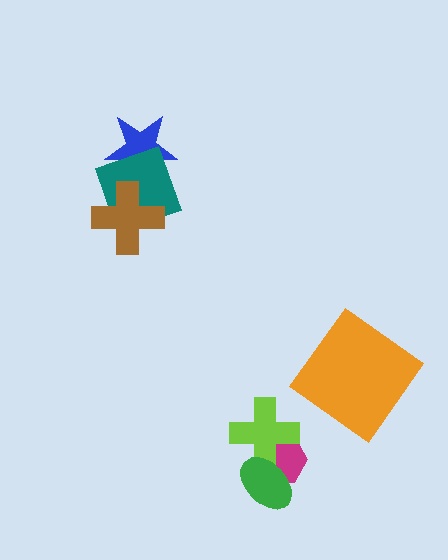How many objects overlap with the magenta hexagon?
2 objects overlap with the magenta hexagon.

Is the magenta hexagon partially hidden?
Yes, it is partially covered by another shape.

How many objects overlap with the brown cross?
1 object overlaps with the brown cross.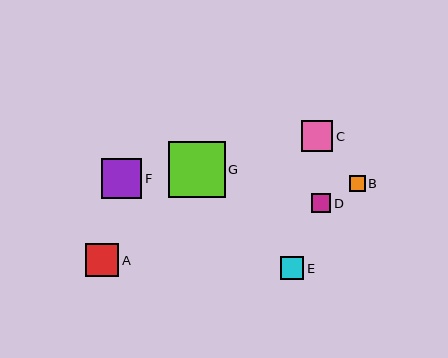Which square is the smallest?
Square B is the smallest with a size of approximately 16 pixels.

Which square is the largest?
Square G is the largest with a size of approximately 57 pixels.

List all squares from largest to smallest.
From largest to smallest: G, F, A, C, E, D, B.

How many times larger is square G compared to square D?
Square G is approximately 2.9 times the size of square D.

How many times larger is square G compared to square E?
Square G is approximately 2.4 times the size of square E.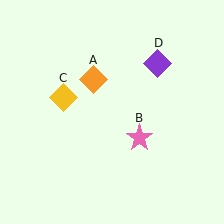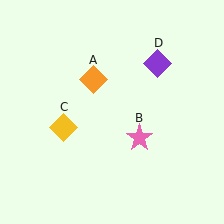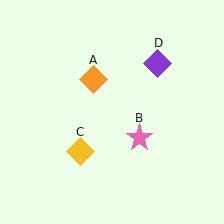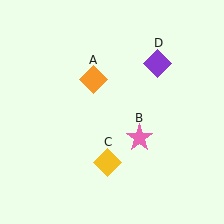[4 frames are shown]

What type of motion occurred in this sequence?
The yellow diamond (object C) rotated counterclockwise around the center of the scene.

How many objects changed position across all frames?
1 object changed position: yellow diamond (object C).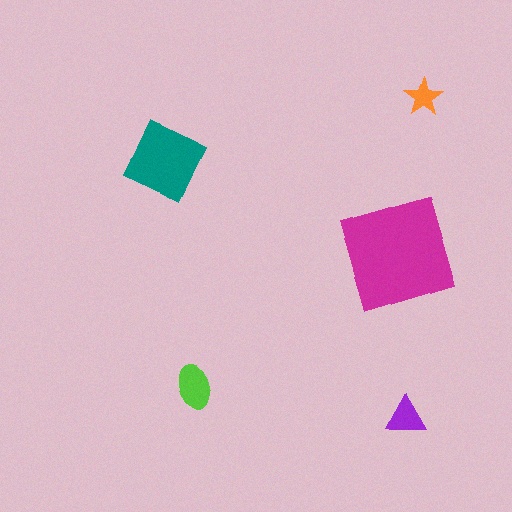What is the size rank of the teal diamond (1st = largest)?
2nd.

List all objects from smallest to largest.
The orange star, the purple triangle, the lime ellipse, the teal diamond, the magenta square.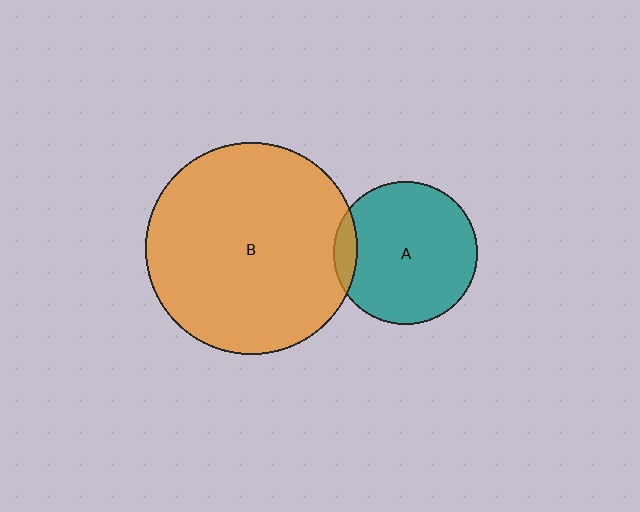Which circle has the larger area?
Circle B (orange).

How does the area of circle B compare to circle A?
Approximately 2.2 times.